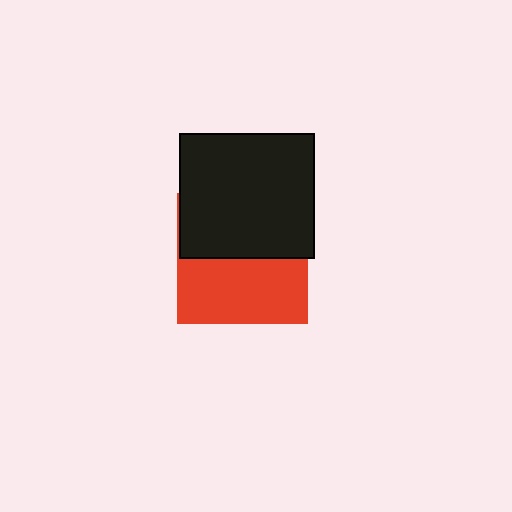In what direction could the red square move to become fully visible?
The red square could move down. That would shift it out from behind the black rectangle entirely.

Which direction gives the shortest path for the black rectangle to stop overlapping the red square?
Moving up gives the shortest separation.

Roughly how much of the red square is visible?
About half of it is visible (roughly 50%).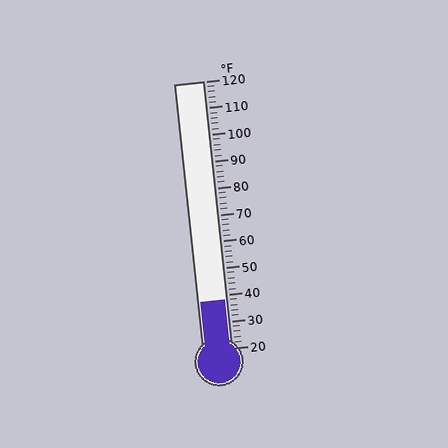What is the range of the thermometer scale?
The thermometer scale ranges from 20°F to 120°F.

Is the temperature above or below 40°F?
The temperature is below 40°F.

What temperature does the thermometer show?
The thermometer shows approximately 38°F.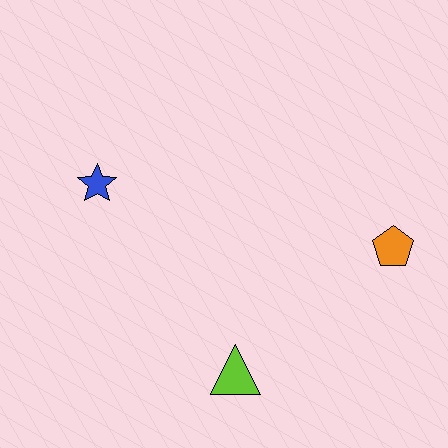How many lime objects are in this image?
There is 1 lime object.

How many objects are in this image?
There are 3 objects.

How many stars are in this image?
There is 1 star.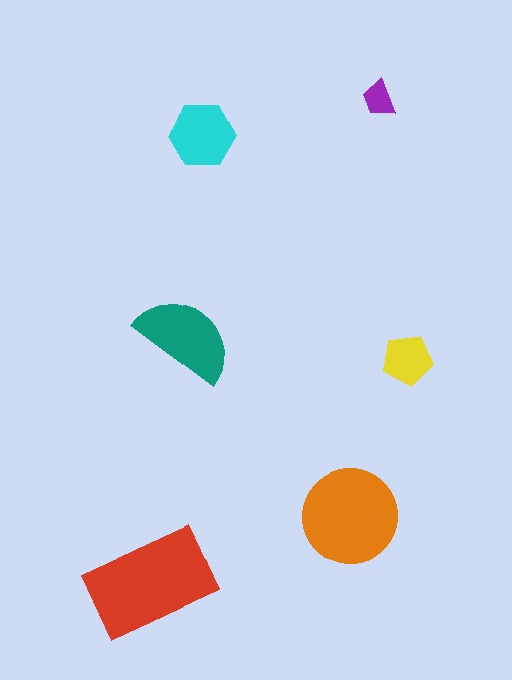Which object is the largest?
The red rectangle.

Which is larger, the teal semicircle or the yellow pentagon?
The teal semicircle.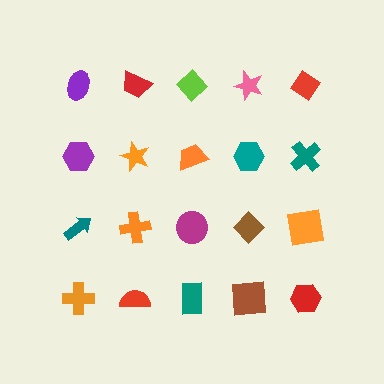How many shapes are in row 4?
5 shapes.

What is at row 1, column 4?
A pink star.